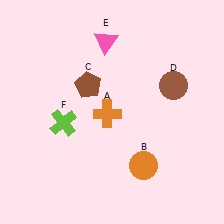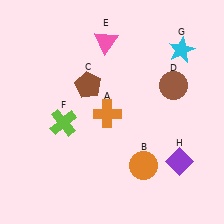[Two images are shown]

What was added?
A cyan star (G), a purple diamond (H) were added in Image 2.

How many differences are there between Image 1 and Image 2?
There are 2 differences between the two images.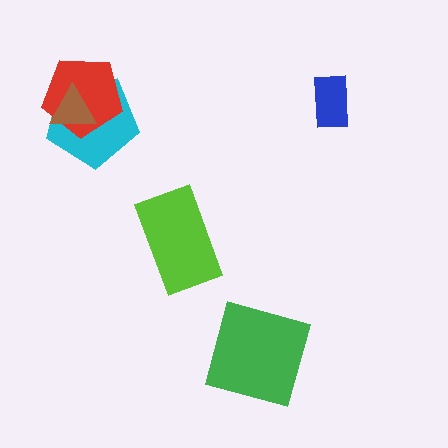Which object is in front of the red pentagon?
The brown triangle is in front of the red pentagon.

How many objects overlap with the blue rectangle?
0 objects overlap with the blue rectangle.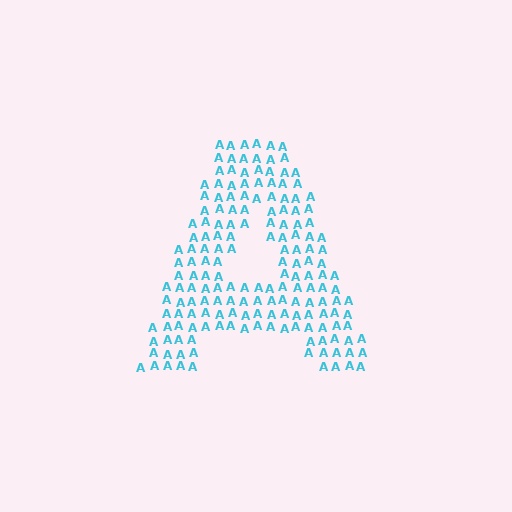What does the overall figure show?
The overall figure shows the letter A.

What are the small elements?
The small elements are letter A's.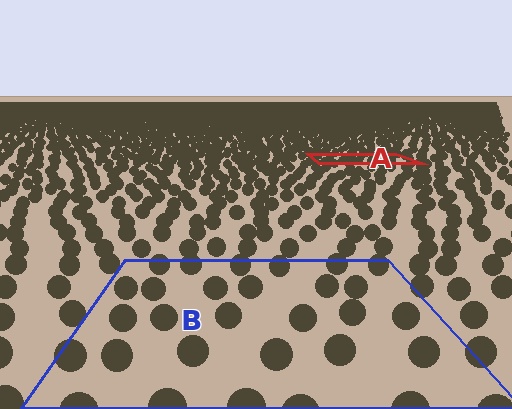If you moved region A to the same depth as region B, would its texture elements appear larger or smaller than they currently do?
They would appear larger. At a closer depth, the same texture elements are projected at a bigger on-screen size.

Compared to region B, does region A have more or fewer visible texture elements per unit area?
Region A has more texture elements per unit area — they are packed more densely because it is farther away.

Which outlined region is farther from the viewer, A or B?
Region A is farther from the viewer — the texture elements inside it appear smaller and more densely packed.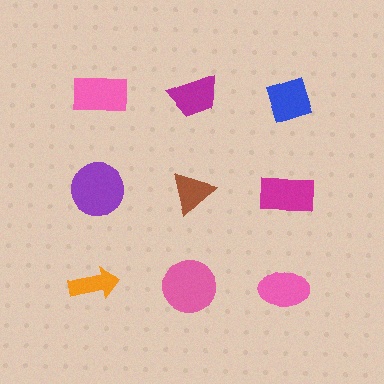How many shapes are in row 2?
3 shapes.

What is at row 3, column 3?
A pink ellipse.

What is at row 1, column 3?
A blue diamond.